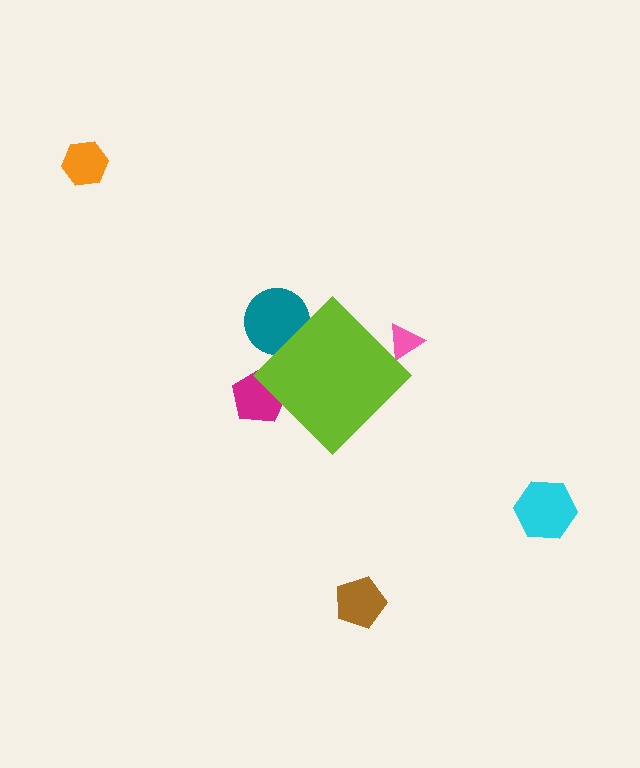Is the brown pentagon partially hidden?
No, the brown pentagon is fully visible.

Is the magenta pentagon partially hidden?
Yes, the magenta pentagon is partially hidden behind the lime diamond.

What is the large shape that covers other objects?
A lime diamond.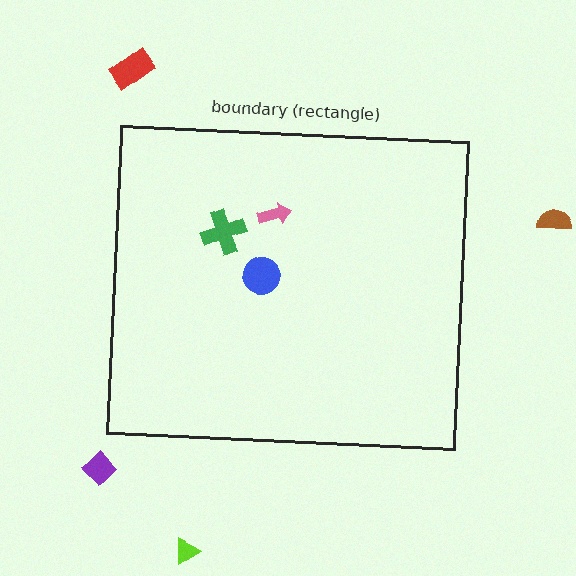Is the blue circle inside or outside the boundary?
Inside.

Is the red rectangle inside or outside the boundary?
Outside.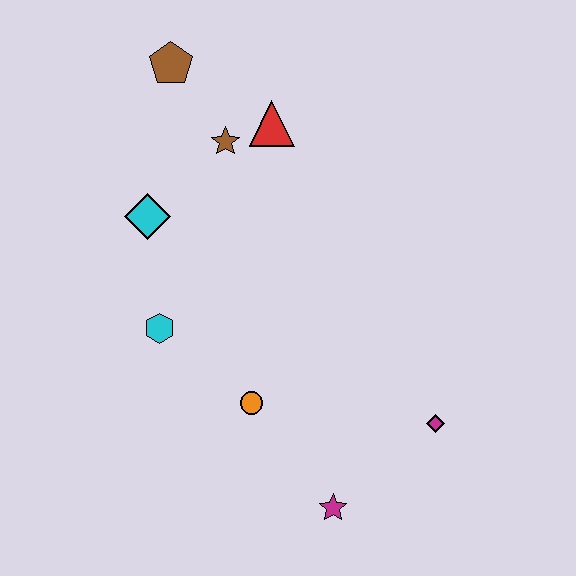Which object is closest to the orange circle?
The cyan hexagon is closest to the orange circle.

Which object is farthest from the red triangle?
The magenta star is farthest from the red triangle.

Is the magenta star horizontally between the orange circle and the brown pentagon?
No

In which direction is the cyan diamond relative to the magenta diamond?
The cyan diamond is to the left of the magenta diamond.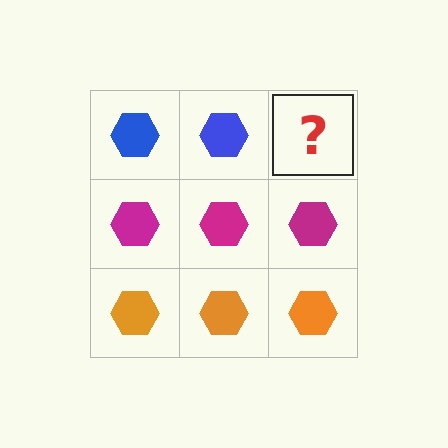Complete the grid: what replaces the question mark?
The question mark should be replaced with a blue hexagon.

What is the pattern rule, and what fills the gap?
The rule is that each row has a consistent color. The gap should be filled with a blue hexagon.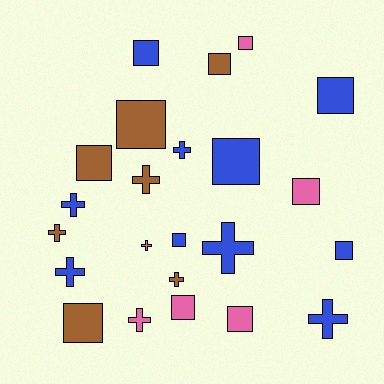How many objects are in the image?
There are 23 objects.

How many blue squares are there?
There are 5 blue squares.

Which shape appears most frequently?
Square, with 13 objects.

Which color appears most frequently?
Blue, with 10 objects.